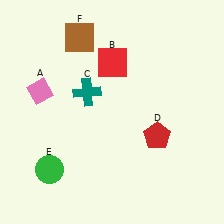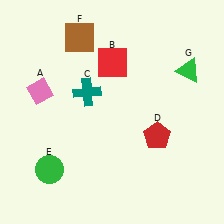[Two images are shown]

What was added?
A green triangle (G) was added in Image 2.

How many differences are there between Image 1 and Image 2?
There is 1 difference between the two images.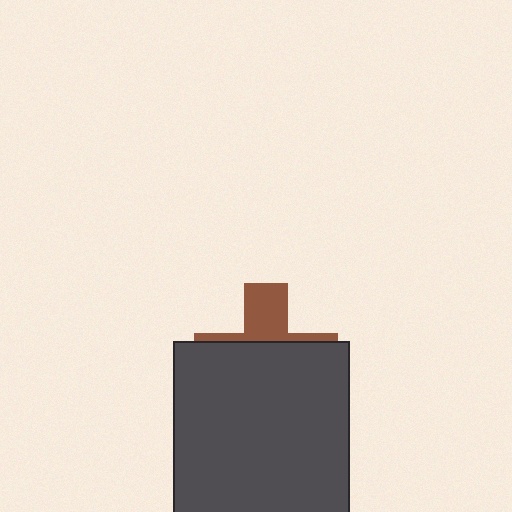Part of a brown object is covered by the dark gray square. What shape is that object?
It is a cross.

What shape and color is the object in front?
The object in front is a dark gray square.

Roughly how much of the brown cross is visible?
A small part of it is visible (roughly 31%).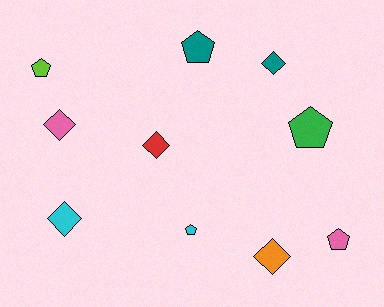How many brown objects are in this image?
There are no brown objects.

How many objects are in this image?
There are 10 objects.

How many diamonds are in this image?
There are 5 diamonds.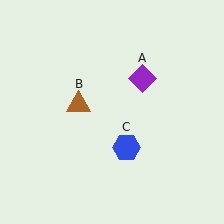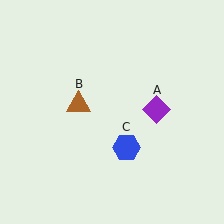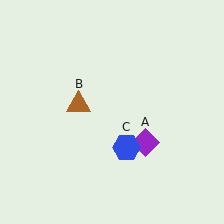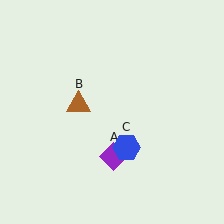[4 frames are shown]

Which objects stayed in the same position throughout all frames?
Brown triangle (object B) and blue hexagon (object C) remained stationary.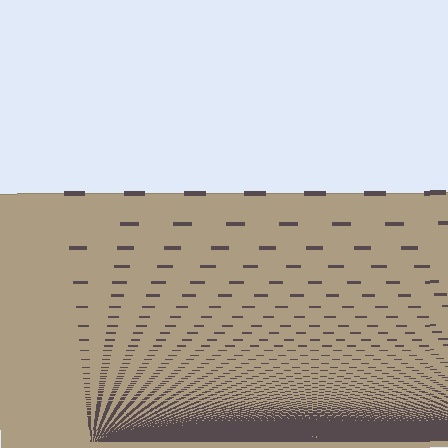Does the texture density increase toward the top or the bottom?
Density increases toward the bottom.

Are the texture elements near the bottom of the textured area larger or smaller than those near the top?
Smaller. The gradient is inverted — elements near the bottom are smaller and denser.